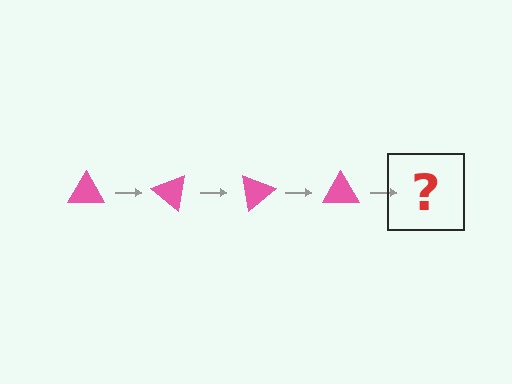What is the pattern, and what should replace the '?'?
The pattern is that the triangle rotates 40 degrees each step. The '?' should be a pink triangle rotated 160 degrees.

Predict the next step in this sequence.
The next step is a pink triangle rotated 160 degrees.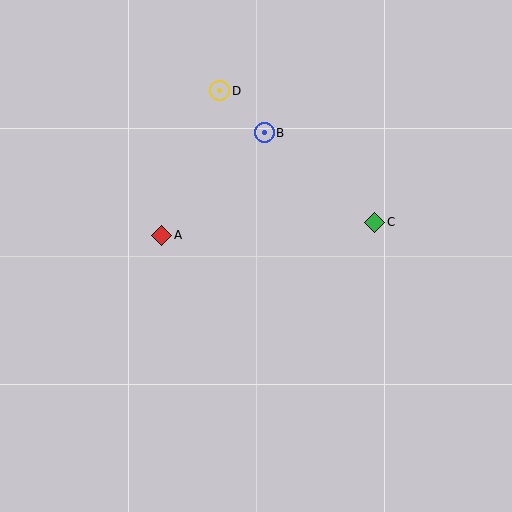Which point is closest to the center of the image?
Point A at (162, 235) is closest to the center.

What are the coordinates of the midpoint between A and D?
The midpoint between A and D is at (191, 163).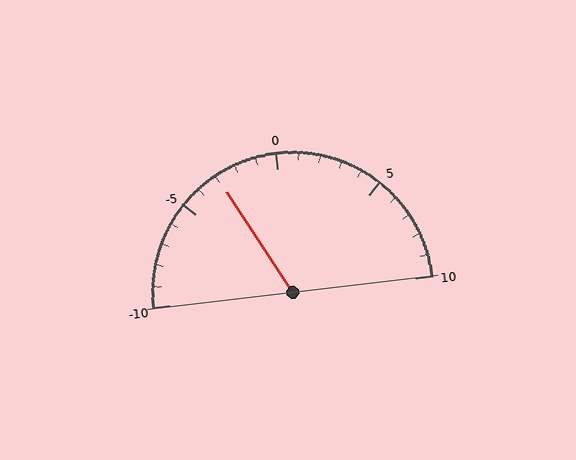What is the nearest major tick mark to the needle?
The nearest major tick mark is -5.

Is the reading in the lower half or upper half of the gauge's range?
The reading is in the lower half of the range (-10 to 10).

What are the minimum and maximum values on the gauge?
The gauge ranges from -10 to 10.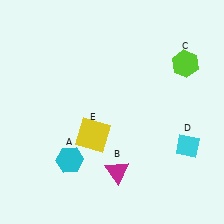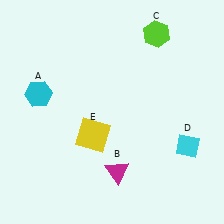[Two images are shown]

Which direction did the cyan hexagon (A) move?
The cyan hexagon (A) moved up.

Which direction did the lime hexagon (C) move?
The lime hexagon (C) moved up.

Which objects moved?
The objects that moved are: the cyan hexagon (A), the lime hexagon (C).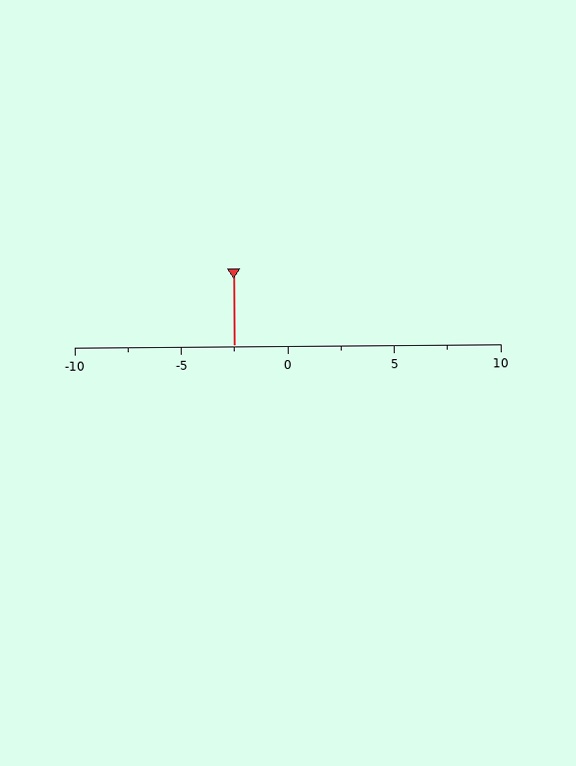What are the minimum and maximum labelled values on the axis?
The axis runs from -10 to 10.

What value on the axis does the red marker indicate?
The marker indicates approximately -2.5.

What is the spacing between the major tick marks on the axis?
The major ticks are spaced 5 apart.